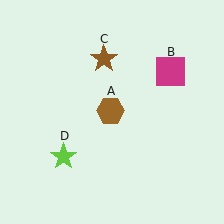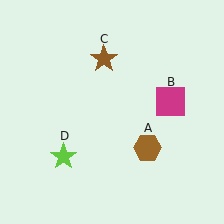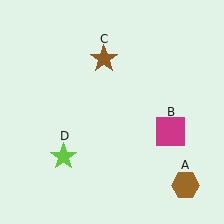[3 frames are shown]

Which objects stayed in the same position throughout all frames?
Brown star (object C) and lime star (object D) remained stationary.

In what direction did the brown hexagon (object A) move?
The brown hexagon (object A) moved down and to the right.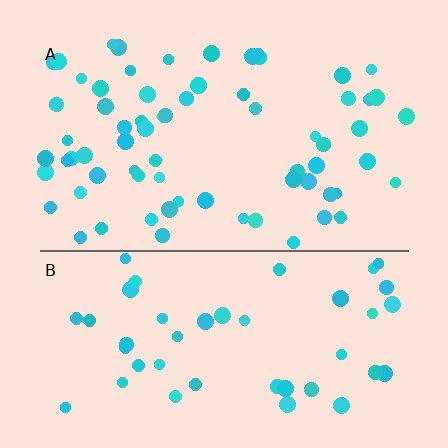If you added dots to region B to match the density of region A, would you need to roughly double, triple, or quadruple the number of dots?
Approximately double.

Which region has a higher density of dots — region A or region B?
A (the top).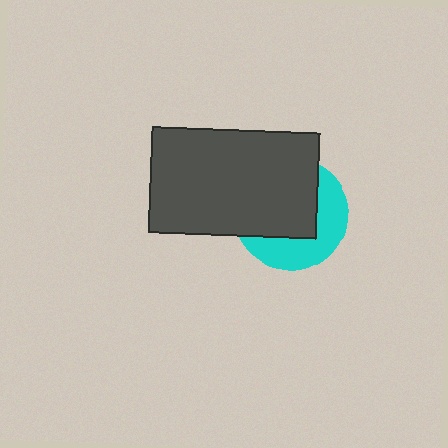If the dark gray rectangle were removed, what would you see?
You would see the complete cyan circle.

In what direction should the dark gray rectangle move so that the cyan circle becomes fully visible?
The dark gray rectangle should move toward the upper-left. That is the shortest direction to clear the overlap and leave the cyan circle fully visible.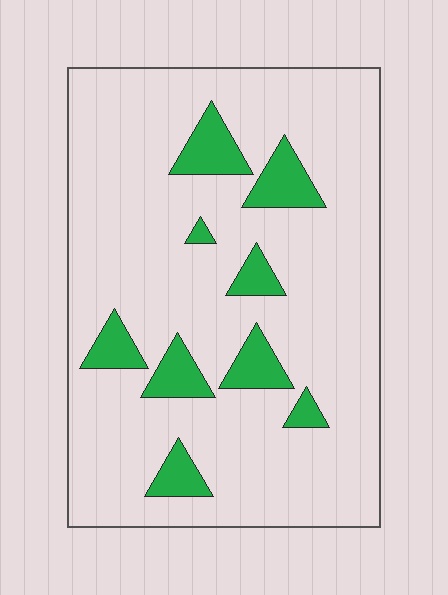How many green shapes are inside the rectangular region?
9.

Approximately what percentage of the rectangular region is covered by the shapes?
Approximately 15%.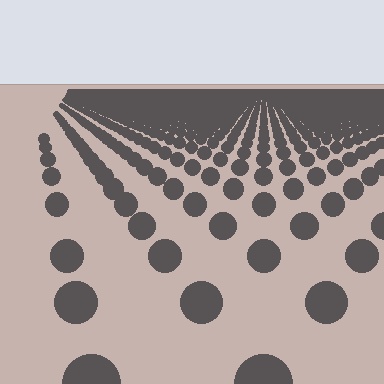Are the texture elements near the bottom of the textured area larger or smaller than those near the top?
Larger. Near the bottom, elements are closer to the viewer and appear at a bigger on-screen size.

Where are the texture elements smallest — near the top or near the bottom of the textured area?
Near the top.